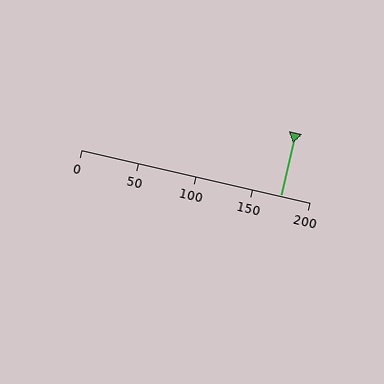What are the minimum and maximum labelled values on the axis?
The axis runs from 0 to 200.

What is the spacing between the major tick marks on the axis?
The major ticks are spaced 50 apart.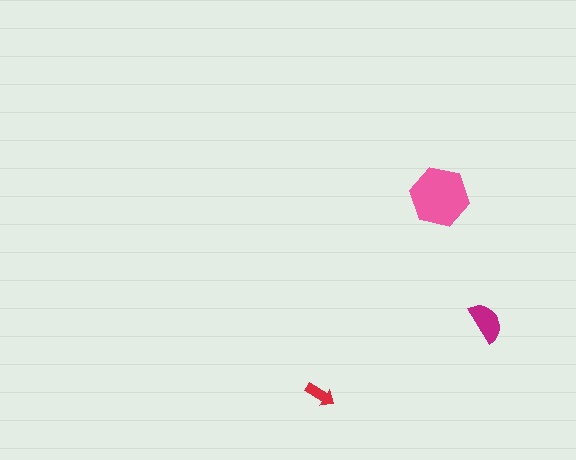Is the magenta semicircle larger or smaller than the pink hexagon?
Smaller.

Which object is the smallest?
The red arrow.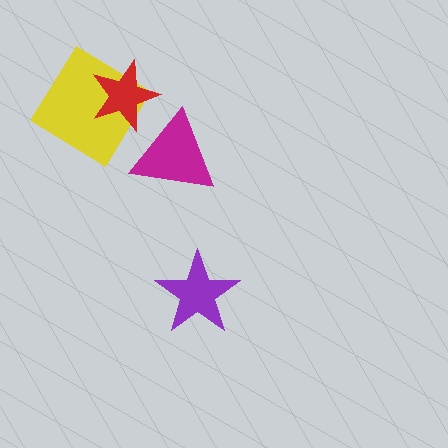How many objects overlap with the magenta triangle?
0 objects overlap with the magenta triangle.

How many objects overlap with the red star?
1 object overlaps with the red star.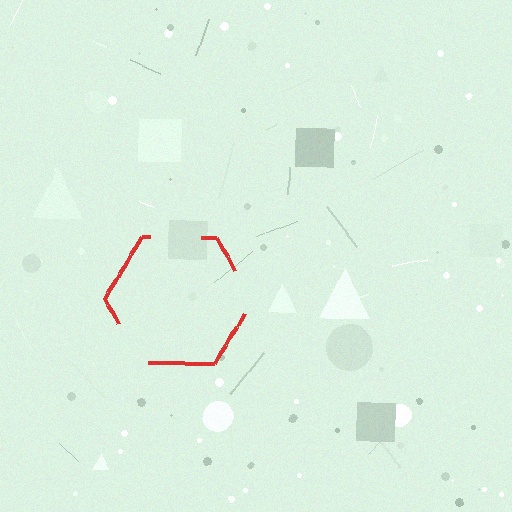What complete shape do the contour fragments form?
The contour fragments form a hexagon.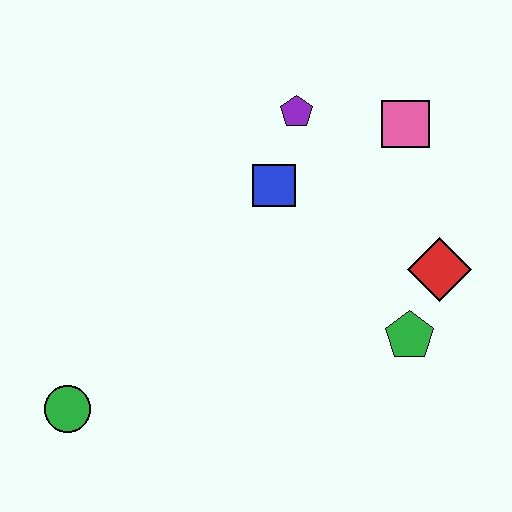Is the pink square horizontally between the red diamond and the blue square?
Yes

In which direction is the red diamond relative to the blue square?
The red diamond is to the right of the blue square.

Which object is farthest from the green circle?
The pink square is farthest from the green circle.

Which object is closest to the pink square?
The purple pentagon is closest to the pink square.